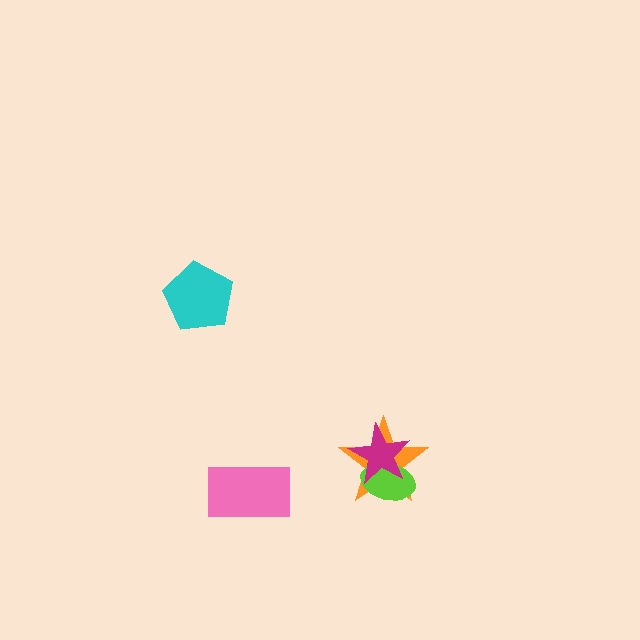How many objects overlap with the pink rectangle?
0 objects overlap with the pink rectangle.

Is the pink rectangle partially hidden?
No, no other shape covers it.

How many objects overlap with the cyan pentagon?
0 objects overlap with the cyan pentagon.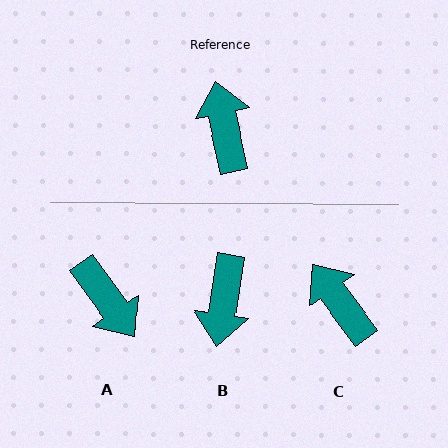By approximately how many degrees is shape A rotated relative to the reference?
Approximately 156 degrees clockwise.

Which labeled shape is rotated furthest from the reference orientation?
B, about 159 degrees away.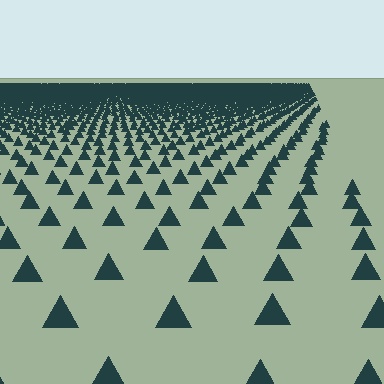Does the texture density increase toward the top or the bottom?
Density increases toward the top.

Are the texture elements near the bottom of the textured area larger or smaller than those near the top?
Larger. Near the bottom, elements are closer to the viewer and appear at a bigger on-screen size.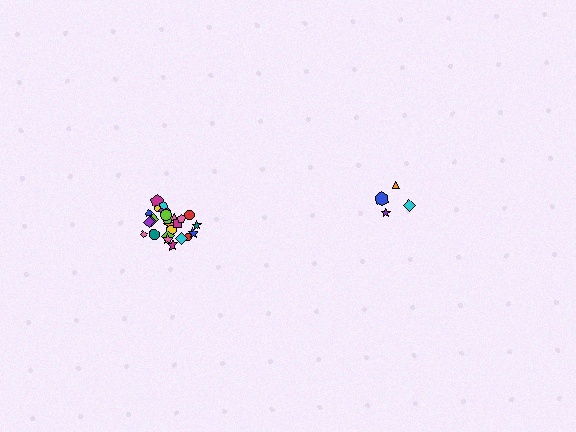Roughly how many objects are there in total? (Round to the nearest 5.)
Roughly 30 objects in total.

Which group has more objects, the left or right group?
The left group.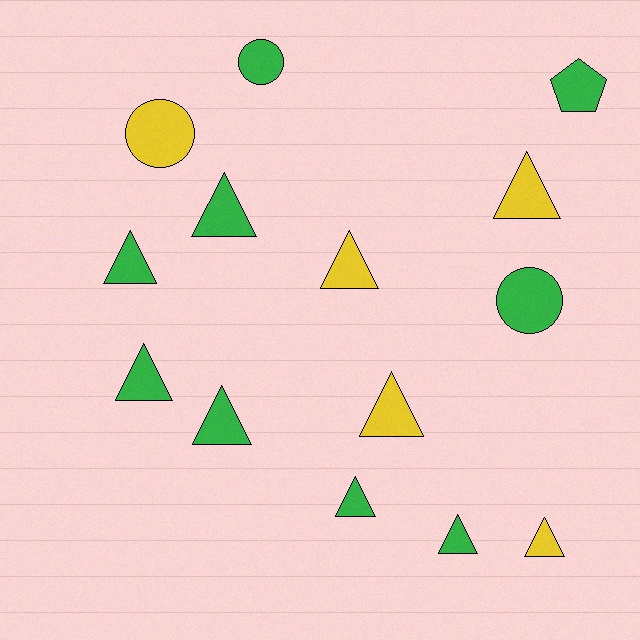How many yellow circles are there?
There is 1 yellow circle.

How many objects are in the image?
There are 14 objects.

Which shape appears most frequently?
Triangle, with 10 objects.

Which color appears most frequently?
Green, with 9 objects.